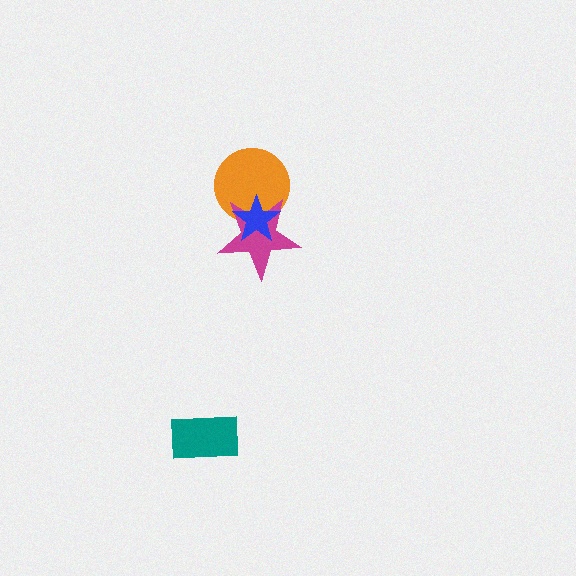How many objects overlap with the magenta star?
2 objects overlap with the magenta star.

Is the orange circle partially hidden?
Yes, it is partially covered by another shape.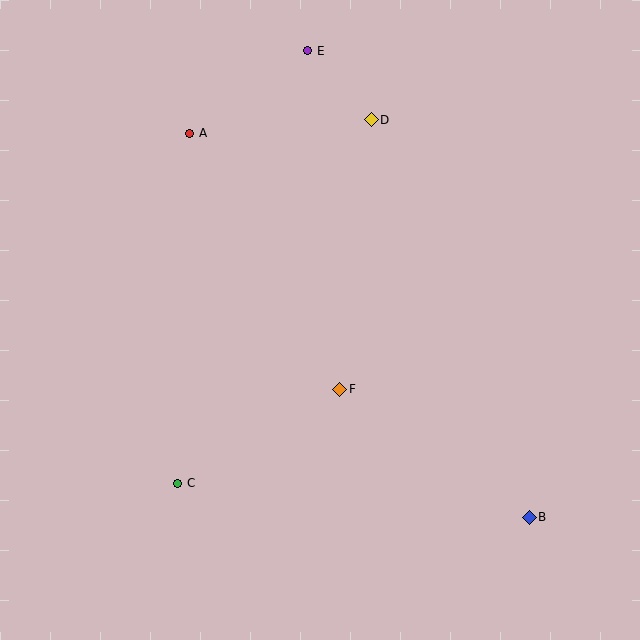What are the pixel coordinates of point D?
Point D is at (371, 120).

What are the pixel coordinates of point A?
Point A is at (190, 133).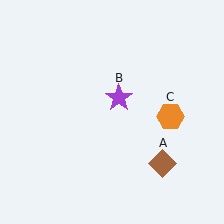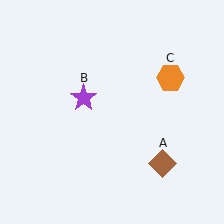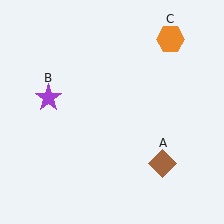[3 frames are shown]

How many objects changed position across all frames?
2 objects changed position: purple star (object B), orange hexagon (object C).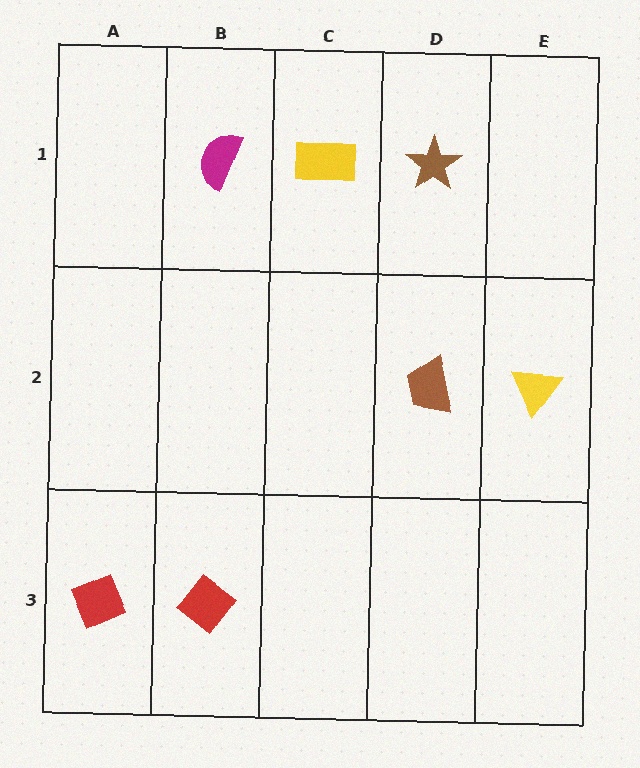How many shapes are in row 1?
3 shapes.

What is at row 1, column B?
A magenta semicircle.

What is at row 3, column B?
A red diamond.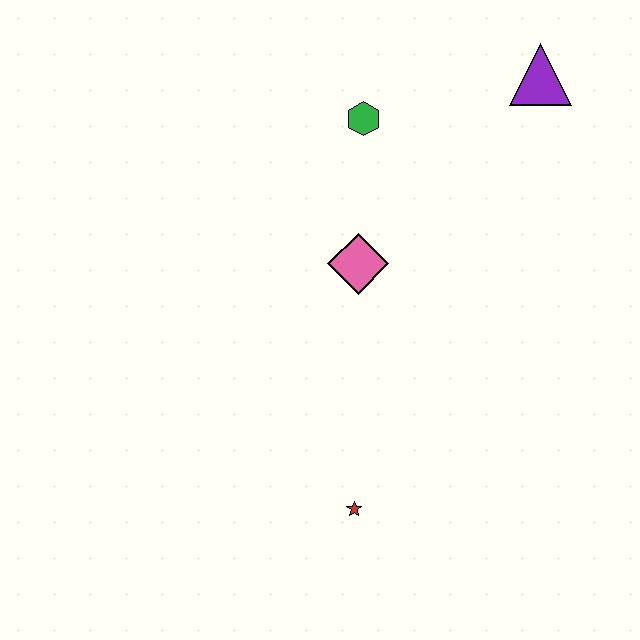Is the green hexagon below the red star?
No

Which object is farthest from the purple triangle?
The red star is farthest from the purple triangle.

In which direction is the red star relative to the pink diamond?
The red star is below the pink diamond.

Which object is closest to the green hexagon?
The pink diamond is closest to the green hexagon.